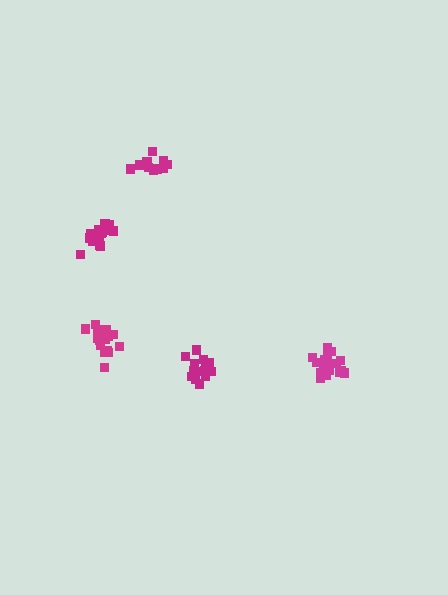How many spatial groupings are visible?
There are 5 spatial groupings.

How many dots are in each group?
Group 1: 16 dots, Group 2: 11 dots, Group 3: 17 dots, Group 4: 16 dots, Group 5: 15 dots (75 total).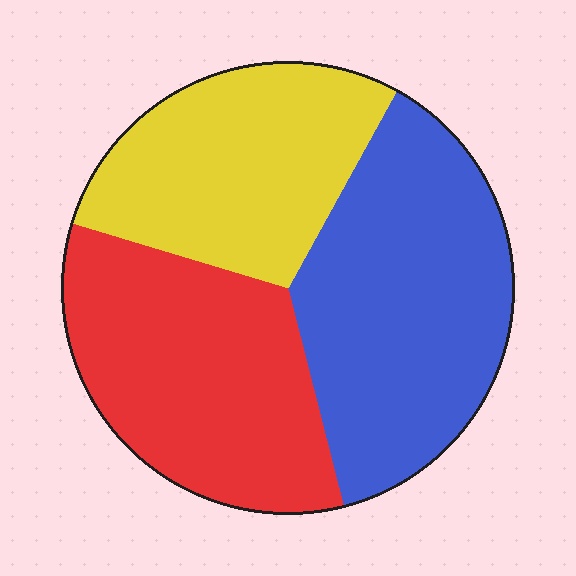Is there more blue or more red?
Blue.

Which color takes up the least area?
Yellow, at roughly 30%.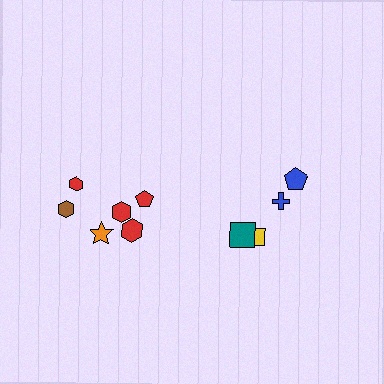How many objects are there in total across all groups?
There are 10 objects.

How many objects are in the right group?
There are 4 objects.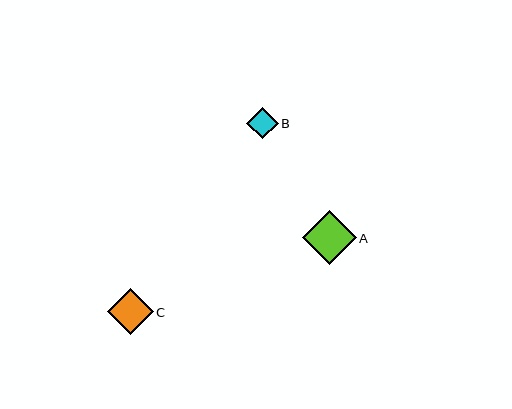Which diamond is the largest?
Diamond A is the largest with a size of approximately 54 pixels.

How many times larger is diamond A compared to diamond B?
Diamond A is approximately 1.7 times the size of diamond B.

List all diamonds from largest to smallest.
From largest to smallest: A, C, B.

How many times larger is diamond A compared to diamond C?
Diamond A is approximately 1.2 times the size of diamond C.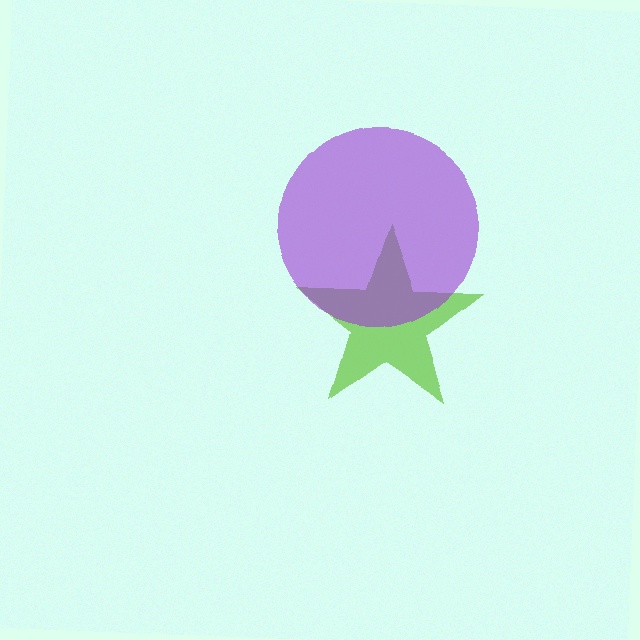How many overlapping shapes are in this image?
There are 2 overlapping shapes in the image.